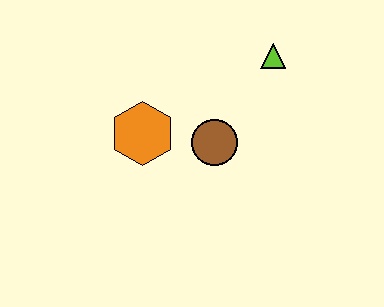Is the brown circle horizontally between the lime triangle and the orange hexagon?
Yes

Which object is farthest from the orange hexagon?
The lime triangle is farthest from the orange hexagon.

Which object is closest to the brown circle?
The orange hexagon is closest to the brown circle.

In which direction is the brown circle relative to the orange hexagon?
The brown circle is to the right of the orange hexagon.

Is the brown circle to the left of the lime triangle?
Yes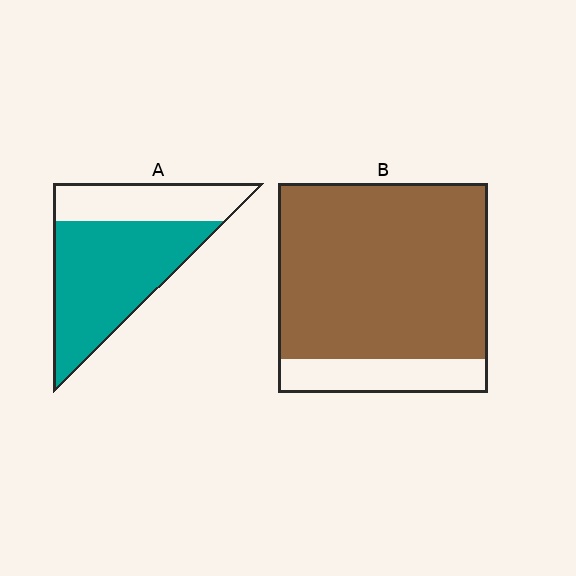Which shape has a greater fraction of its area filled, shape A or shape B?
Shape B.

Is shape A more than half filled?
Yes.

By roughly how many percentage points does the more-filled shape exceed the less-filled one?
By roughly 15 percentage points (B over A).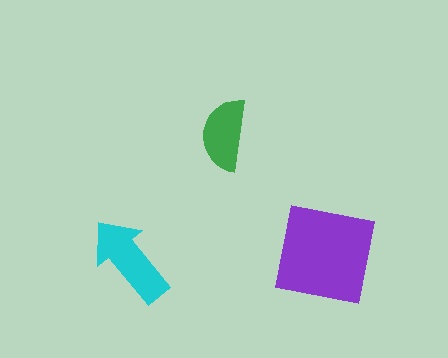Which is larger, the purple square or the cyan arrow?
The purple square.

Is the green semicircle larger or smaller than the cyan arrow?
Smaller.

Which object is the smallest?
The green semicircle.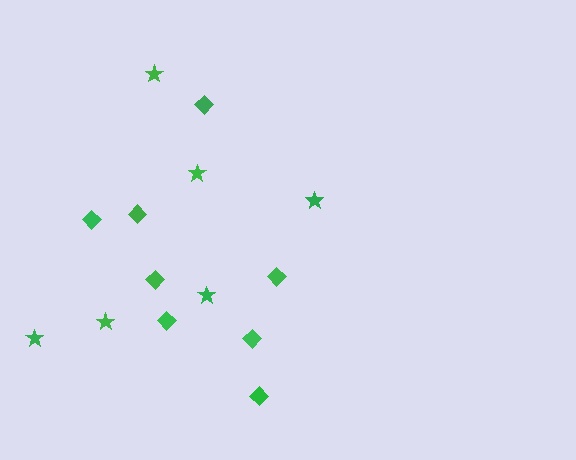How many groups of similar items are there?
There are 2 groups: one group of stars (6) and one group of diamonds (8).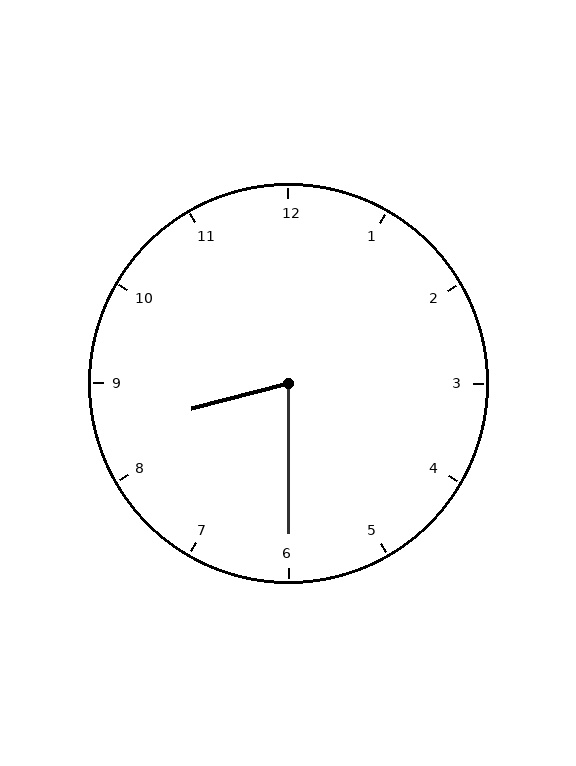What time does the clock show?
8:30.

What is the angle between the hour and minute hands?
Approximately 75 degrees.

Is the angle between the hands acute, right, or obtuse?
It is acute.